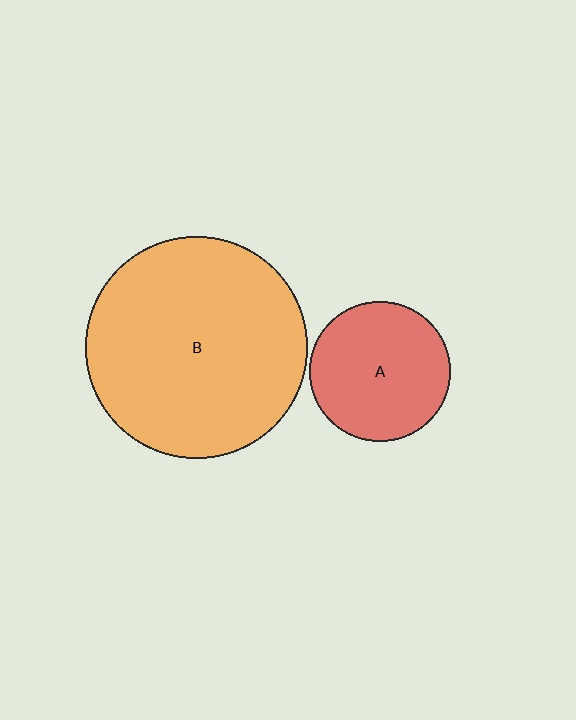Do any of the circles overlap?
No, none of the circles overlap.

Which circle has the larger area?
Circle B (orange).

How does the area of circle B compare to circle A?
Approximately 2.5 times.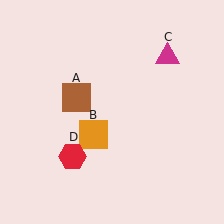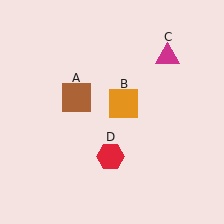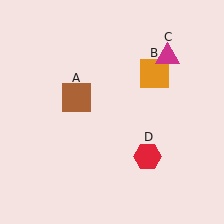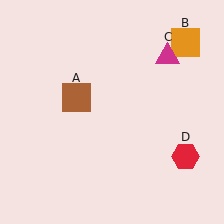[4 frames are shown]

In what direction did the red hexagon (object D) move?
The red hexagon (object D) moved right.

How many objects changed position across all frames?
2 objects changed position: orange square (object B), red hexagon (object D).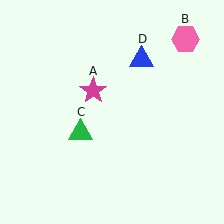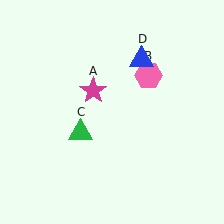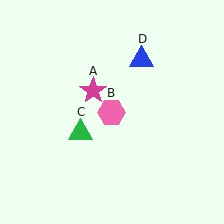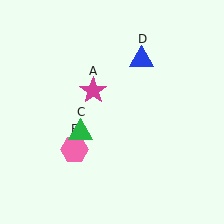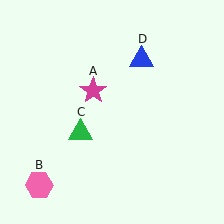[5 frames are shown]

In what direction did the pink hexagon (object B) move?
The pink hexagon (object B) moved down and to the left.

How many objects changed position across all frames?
1 object changed position: pink hexagon (object B).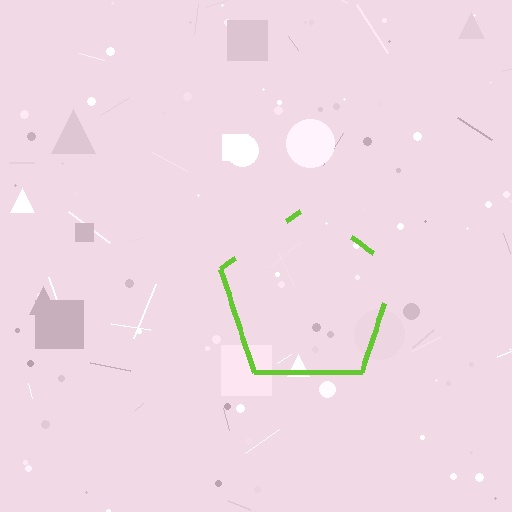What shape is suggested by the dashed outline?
The dashed outline suggests a pentagon.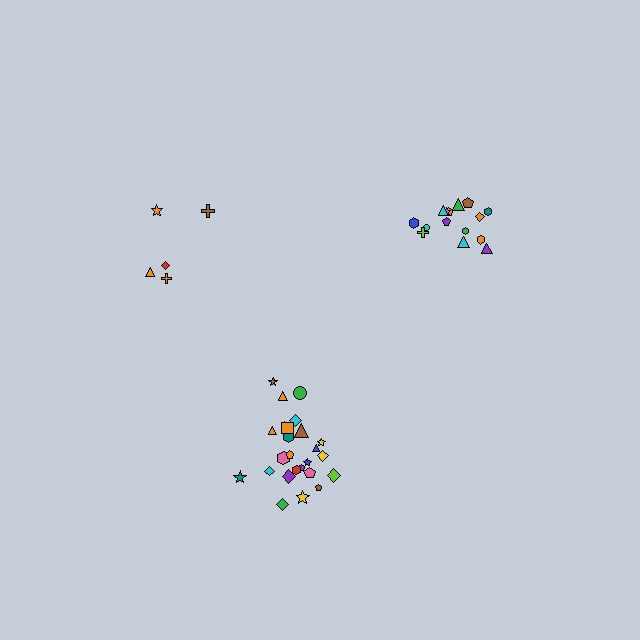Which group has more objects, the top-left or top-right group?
The top-right group.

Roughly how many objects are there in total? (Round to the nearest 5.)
Roughly 45 objects in total.